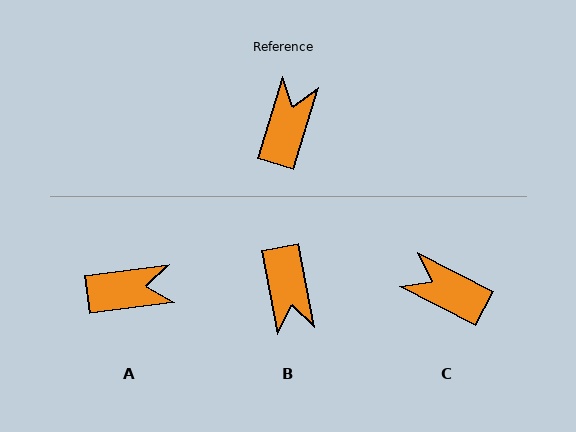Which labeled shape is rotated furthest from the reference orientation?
B, about 152 degrees away.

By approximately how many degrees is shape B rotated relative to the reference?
Approximately 152 degrees clockwise.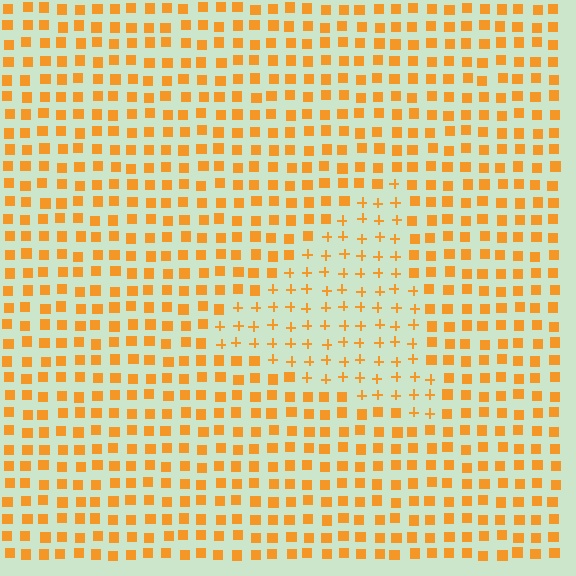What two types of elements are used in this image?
The image uses plus signs inside the triangle region and squares outside it.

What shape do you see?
I see a triangle.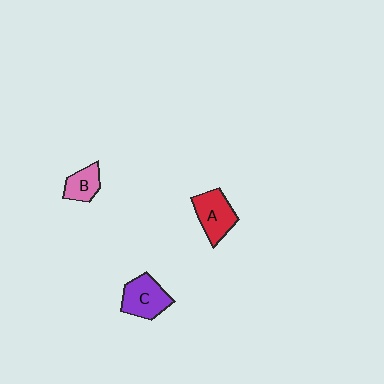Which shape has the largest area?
Shape C (purple).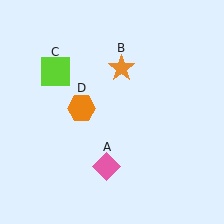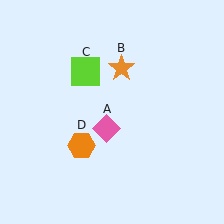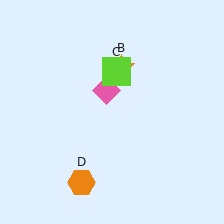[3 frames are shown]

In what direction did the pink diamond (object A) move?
The pink diamond (object A) moved up.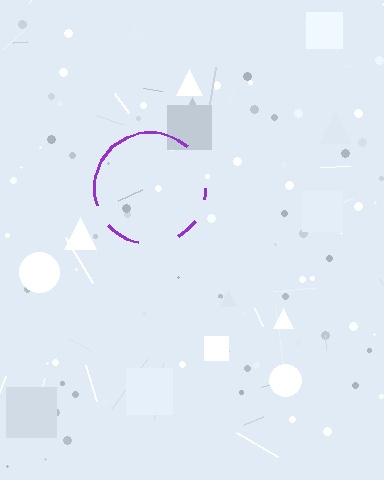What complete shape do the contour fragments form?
The contour fragments form a circle.